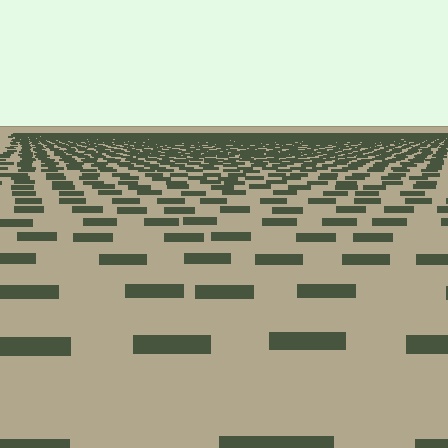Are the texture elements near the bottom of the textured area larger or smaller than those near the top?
Larger. Near the bottom, elements are closer to the viewer and appear at a bigger on-screen size.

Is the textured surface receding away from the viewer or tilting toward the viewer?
The surface is receding away from the viewer. Texture elements get smaller and denser toward the top.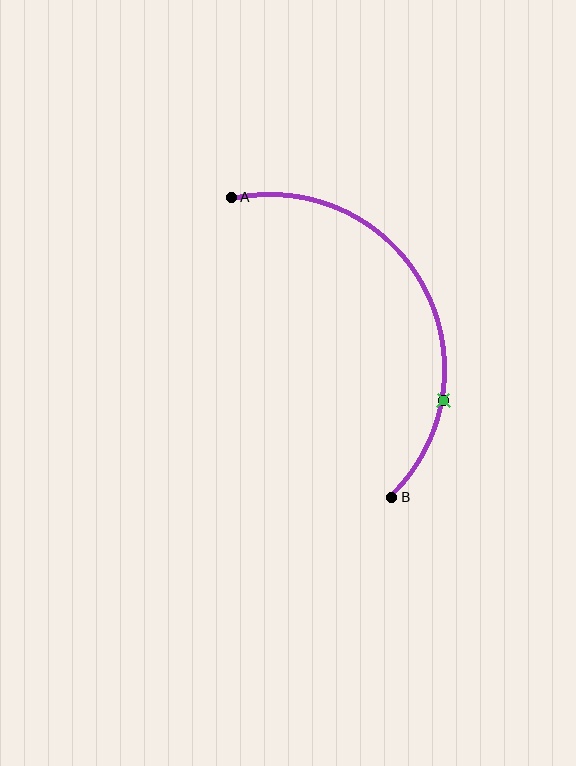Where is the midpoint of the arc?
The arc midpoint is the point on the curve farthest from the straight line joining A and B. It sits to the right of that line.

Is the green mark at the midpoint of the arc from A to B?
No. The green mark lies on the arc but is closer to endpoint B. The arc midpoint would be at the point on the curve equidistant along the arc from both A and B.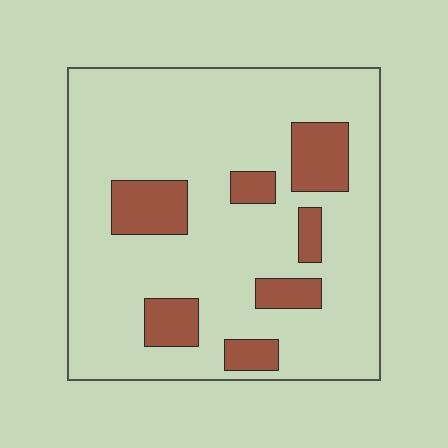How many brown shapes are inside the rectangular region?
7.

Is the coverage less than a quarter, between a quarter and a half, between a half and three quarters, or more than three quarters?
Less than a quarter.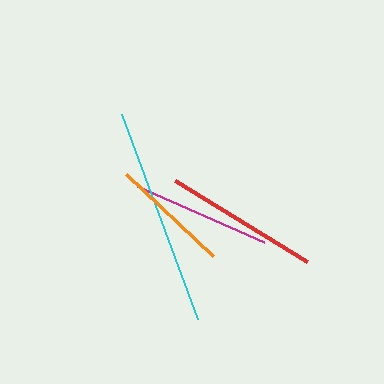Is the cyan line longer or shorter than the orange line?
The cyan line is longer than the orange line.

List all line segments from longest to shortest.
From longest to shortest: cyan, red, magenta, orange.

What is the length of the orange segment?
The orange segment is approximately 120 pixels long.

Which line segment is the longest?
The cyan line is the longest at approximately 219 pixels.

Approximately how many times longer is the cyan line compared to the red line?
The cyan line is approximately 1.4 times the length of the red line.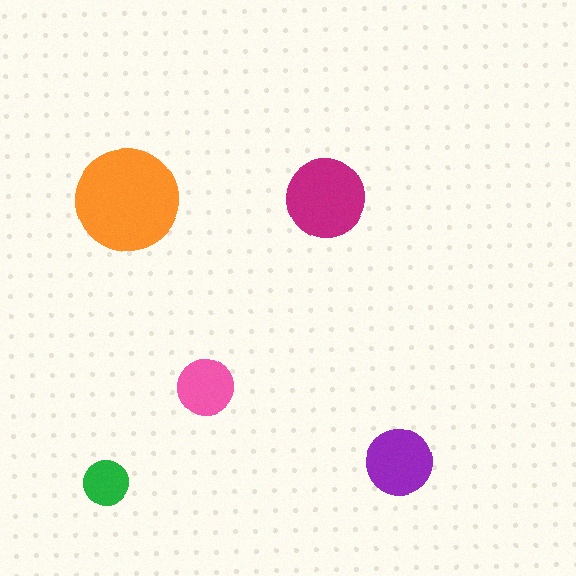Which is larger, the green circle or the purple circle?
The purple one.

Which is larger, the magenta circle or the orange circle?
The orange one.